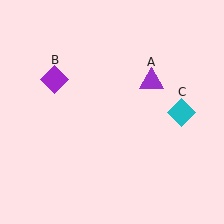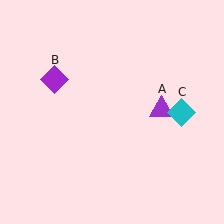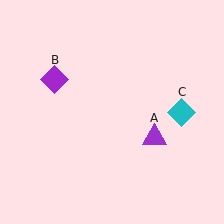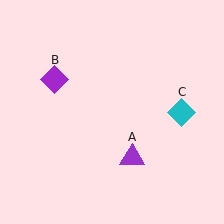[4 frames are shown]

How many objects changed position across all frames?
1 object changed position: purple triangle (object A).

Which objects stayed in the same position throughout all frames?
Purple diamond (object B) and cyan diamond (object C) remained stationary.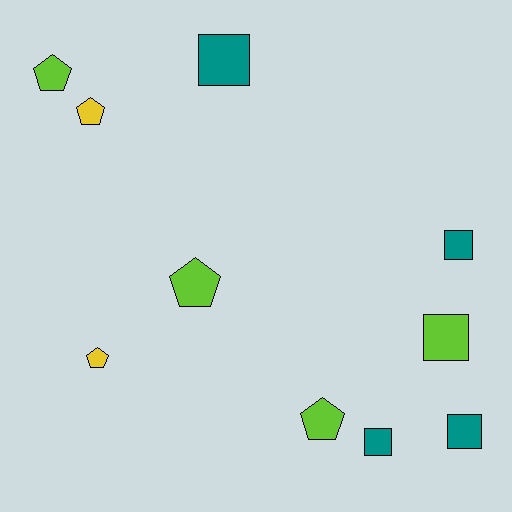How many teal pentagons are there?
There are no teal pentagons.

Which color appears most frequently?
Teal, with 4 objects.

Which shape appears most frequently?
Pentagon, with 5 objects.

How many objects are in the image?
There are 10 objects.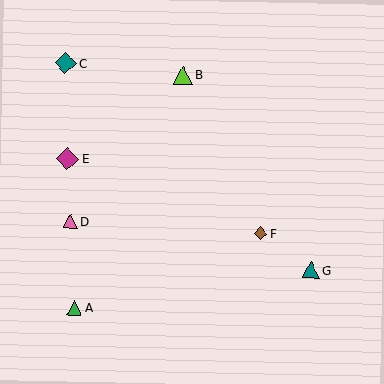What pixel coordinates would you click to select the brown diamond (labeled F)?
Click at (261, 234) to select the brown diamond F.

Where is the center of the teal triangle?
The center of the teal triangle is at (311, 270).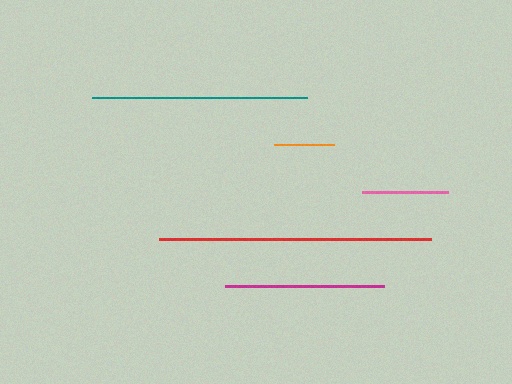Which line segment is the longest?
The red line is the longest at approximately 272 pixels.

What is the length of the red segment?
The red segment is approximately 272 pixels long.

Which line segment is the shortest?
The orange line is the shortest at approximately 61 pixels.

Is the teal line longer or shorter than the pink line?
The teal line is longer than the pink line.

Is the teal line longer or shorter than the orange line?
The teal line is longer than the orange line.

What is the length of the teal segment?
The teal segment is approximately 215 pixels long.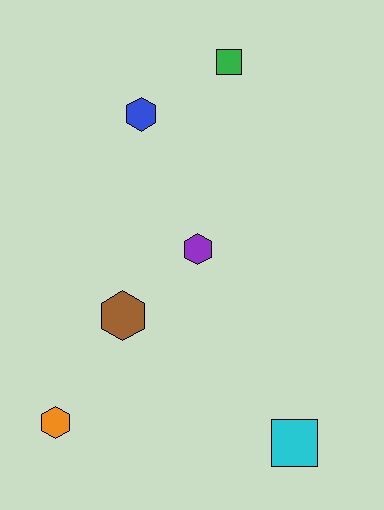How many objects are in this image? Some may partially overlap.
There are 6 objects.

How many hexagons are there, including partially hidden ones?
There are 4 hexagons.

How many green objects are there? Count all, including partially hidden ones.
There is 1 green object.